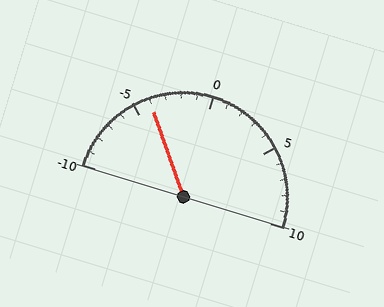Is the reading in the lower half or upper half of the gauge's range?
The reading is in the lower half of the range (-10 to 10).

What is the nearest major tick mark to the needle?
The nearest major tick mark is -5.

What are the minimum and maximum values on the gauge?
The gauge ranges from -10 to 10.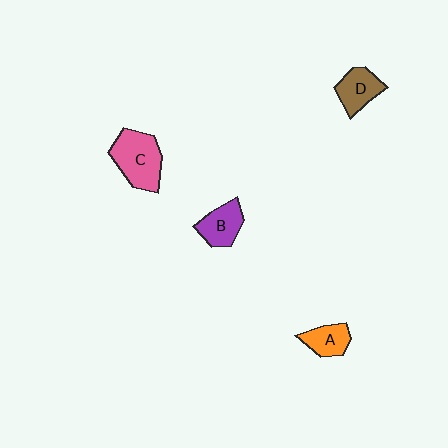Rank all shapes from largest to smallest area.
From largest to smallest: C (pink), D (brown), B (purple), A (orange).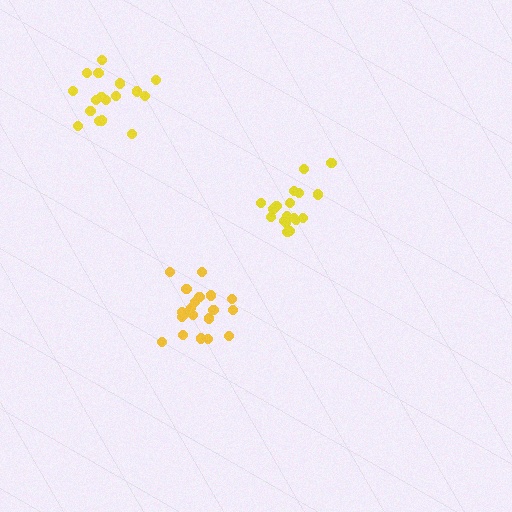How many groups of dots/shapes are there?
There are 3 groups.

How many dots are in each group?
Group 1: 20 dots, Group 2: 20 dots, Group 3: 17 dots (57 total).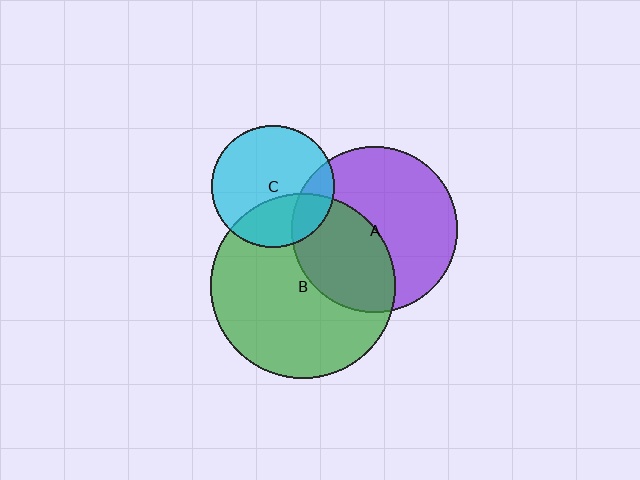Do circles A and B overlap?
Yes.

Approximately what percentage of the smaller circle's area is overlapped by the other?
Approximately 40%.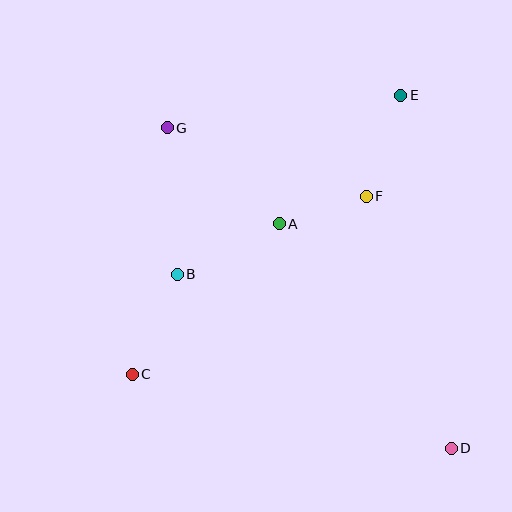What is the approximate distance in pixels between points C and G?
The distance between C and G is approximately 249 pixels.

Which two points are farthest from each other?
Points D and G are farthest from each other.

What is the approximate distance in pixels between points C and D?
The distance between C and D is approximately 328 pixels.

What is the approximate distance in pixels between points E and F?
The distance between E and F is approximately 107 pixels.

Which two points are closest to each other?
Points A and F are closest to each other.